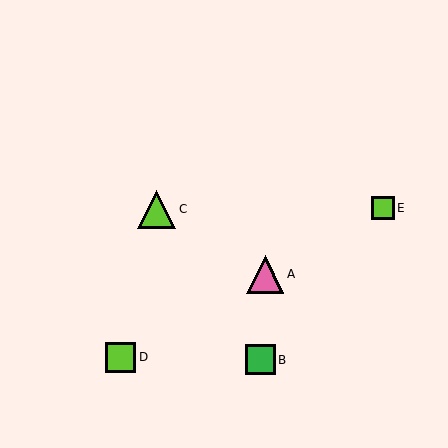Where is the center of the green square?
The center of the green square is at (260, 360).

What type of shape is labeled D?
Shape D is a lime square.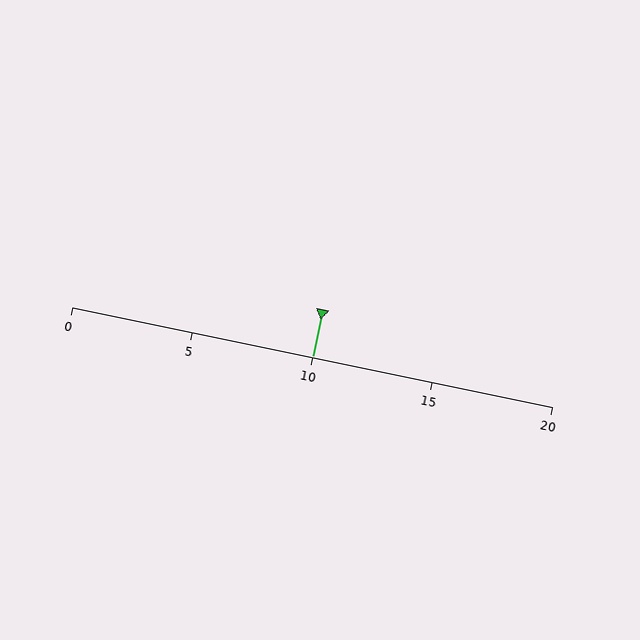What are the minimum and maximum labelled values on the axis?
The axis runs from 0 to 20.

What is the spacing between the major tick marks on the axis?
The major ticks are spaced 5 apart.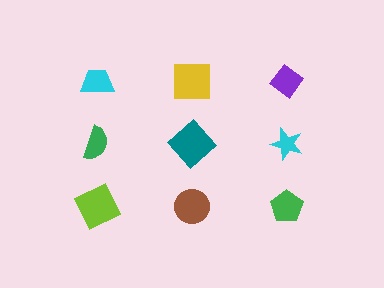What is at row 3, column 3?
A green pentagon.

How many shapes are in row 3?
3 shapes.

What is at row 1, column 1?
A cyan trapezoid.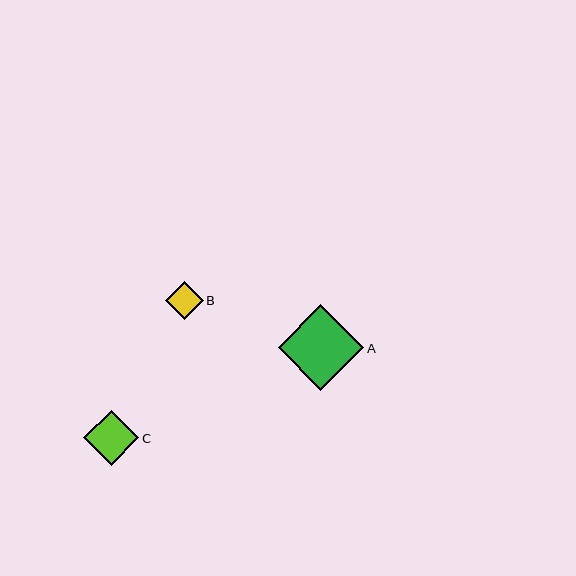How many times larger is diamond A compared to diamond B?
Diamond A is approximately 2.3 times the size of diamond B.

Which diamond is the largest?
Diamond A is the largest with a size of approximately 85 pixels.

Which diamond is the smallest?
Diamond B is the smallest with a size of approximately 38 pixels.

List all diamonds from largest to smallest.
From largest to smallest: A, C, B.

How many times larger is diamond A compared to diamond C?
Diamond A is approximately 1.5 times the size of diamond C.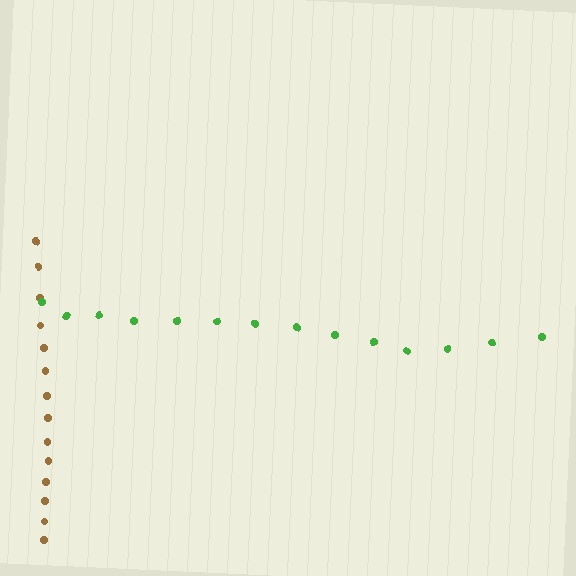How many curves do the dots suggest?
There are 2 distinct paths.